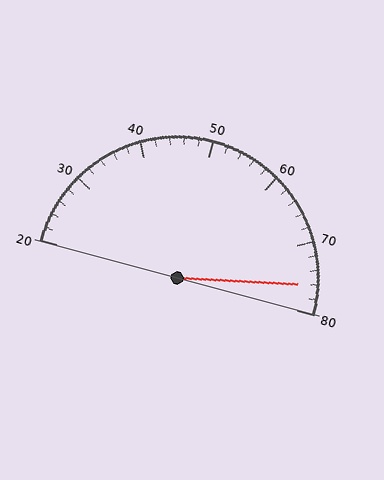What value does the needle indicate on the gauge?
The needle indicates approximately 76.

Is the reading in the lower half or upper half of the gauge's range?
The reading is in the upper half of the range (20 to 80).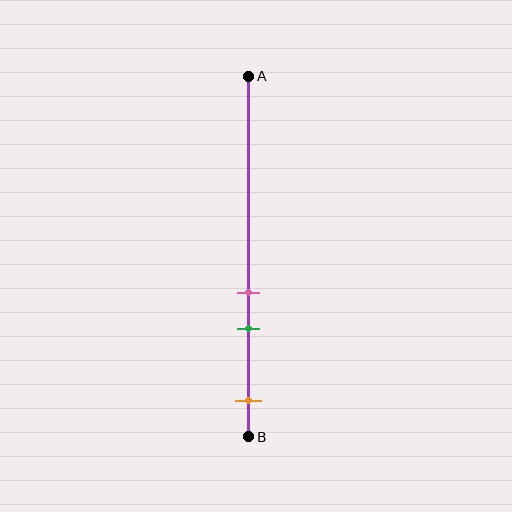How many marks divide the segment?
There are 3 marks dividing the segment.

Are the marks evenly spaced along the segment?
No, the marks are not evenly spaced.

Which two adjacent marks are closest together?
The pink and green marks are the closest adjacent pair.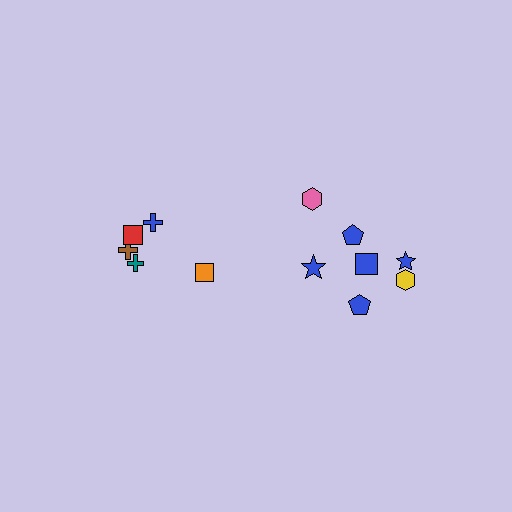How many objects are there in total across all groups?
There are 12 objects.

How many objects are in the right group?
There are 7 objects.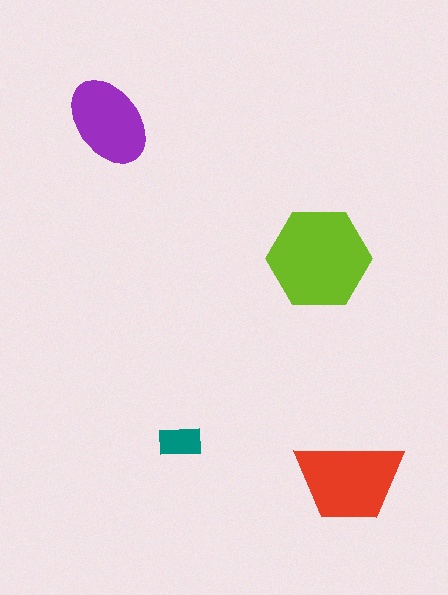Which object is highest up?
The purple ellipse is topmost.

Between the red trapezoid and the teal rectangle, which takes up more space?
The red trapezoid.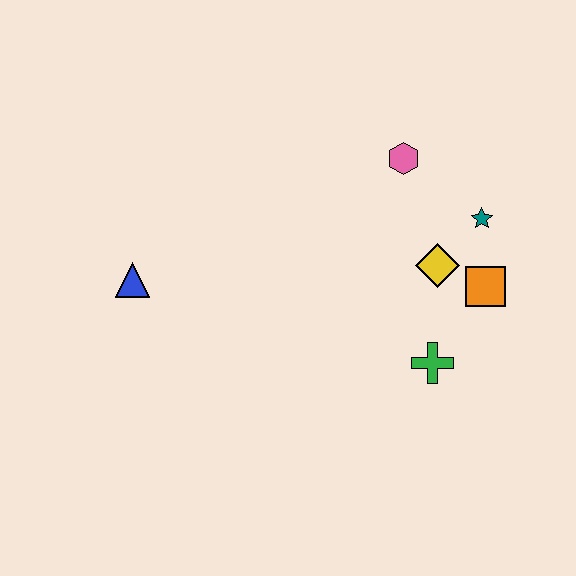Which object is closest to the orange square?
The yellow diamond is closest to the orange square.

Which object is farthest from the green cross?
The blue triangle is farthest from the green cross.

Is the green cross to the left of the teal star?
Yes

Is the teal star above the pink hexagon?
No